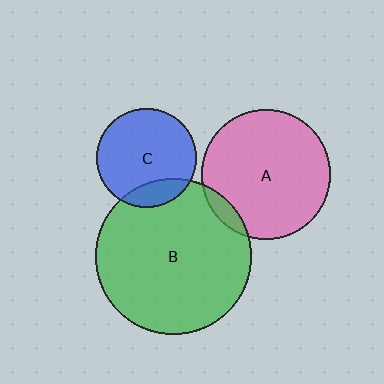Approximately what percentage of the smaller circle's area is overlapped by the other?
Approximately 5%.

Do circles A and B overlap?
Yes.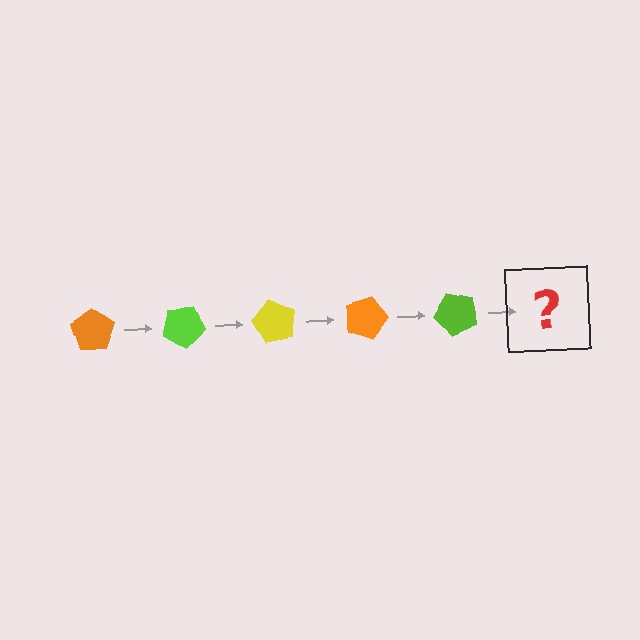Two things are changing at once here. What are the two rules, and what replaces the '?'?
The two rules are that it rotates 30 degrees each step and the color cycles through orange, lime, and yellow. The '?' should be a yellow pentagon, rotated 150 degrees from the start.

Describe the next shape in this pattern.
It should be a yellow pentagon, rotated 150 degrees from the start.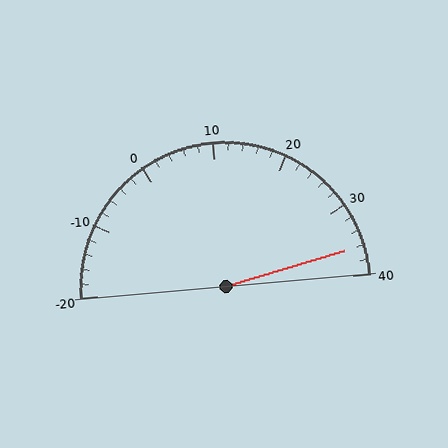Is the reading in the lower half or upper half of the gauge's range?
The reading is in the upper half of the range (-20 to 40).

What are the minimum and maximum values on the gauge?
The gauge ranges from -20 to 40.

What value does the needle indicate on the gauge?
The needle indicates approximately 36.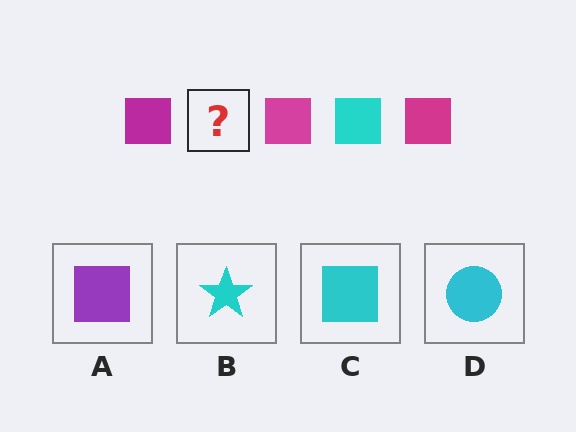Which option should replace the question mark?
Option C.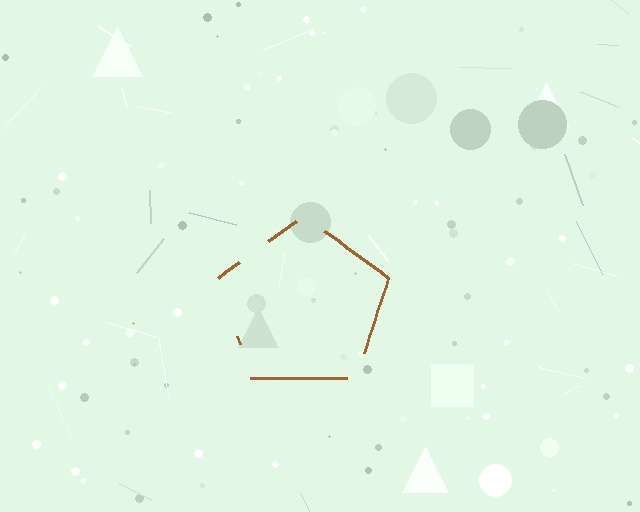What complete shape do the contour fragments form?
The contour fragments form a pentagon.